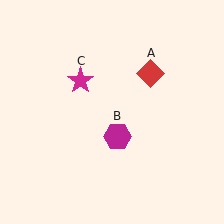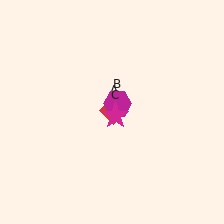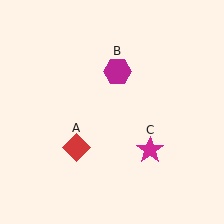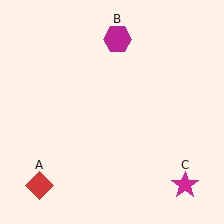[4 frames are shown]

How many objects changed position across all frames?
3 objects changed position: red diamond (object A), magenta hexagon (object B), magenta star (object C).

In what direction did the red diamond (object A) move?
The red diamond (object A) moved down and to the left.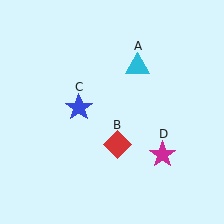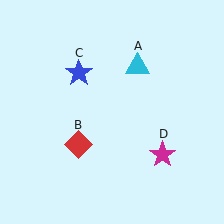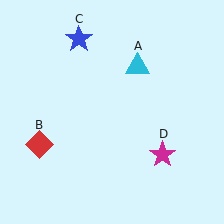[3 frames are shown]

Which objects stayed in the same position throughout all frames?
Cyan triangle (object A) and magenta star (object D) remained stationary.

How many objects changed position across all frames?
2 objects changed position: red diamond (object B), blue star (object C).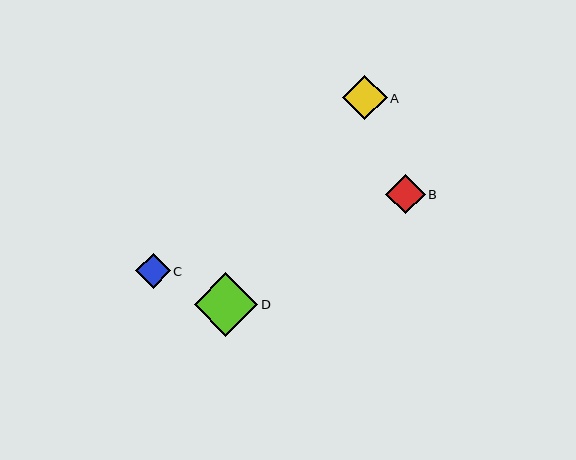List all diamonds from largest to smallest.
From largest to smallest: D, A, B, C.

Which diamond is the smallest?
Diamond C is the smallest with a size of approximately 35 pixels.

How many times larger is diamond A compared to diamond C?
Diamond A is approximately 1.3 times the size of diamond C.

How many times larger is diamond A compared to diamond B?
Diamond A is approximately 1.1 times the size of diamond B.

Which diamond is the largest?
Diamond D is the largest with a size of approximately 64 pixels.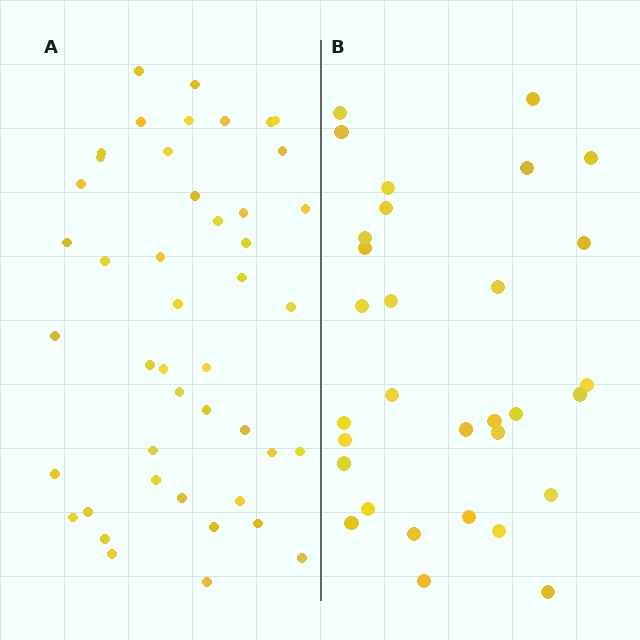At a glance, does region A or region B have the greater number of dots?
Region A (the left region) has more dots.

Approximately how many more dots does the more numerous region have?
Region A has approximately 15 more dots than region B.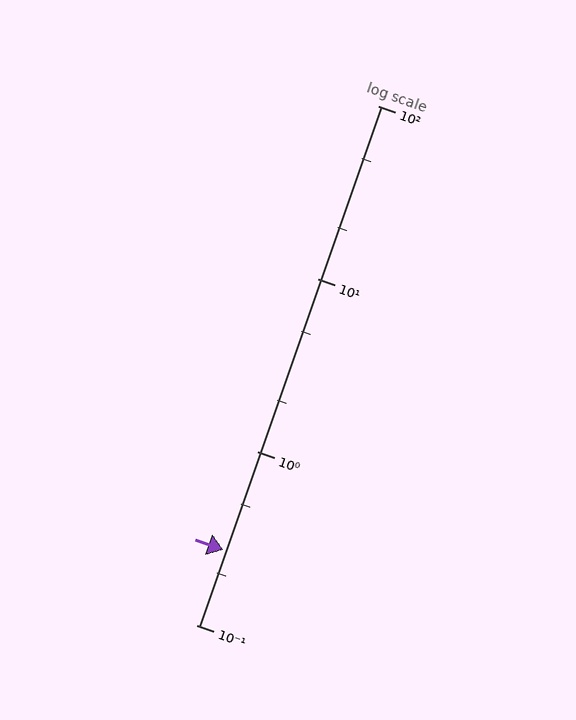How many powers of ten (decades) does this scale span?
The scale spans 3 decades, from 0.1 to 100.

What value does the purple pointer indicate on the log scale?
The pointer indicates approximately 0.27.